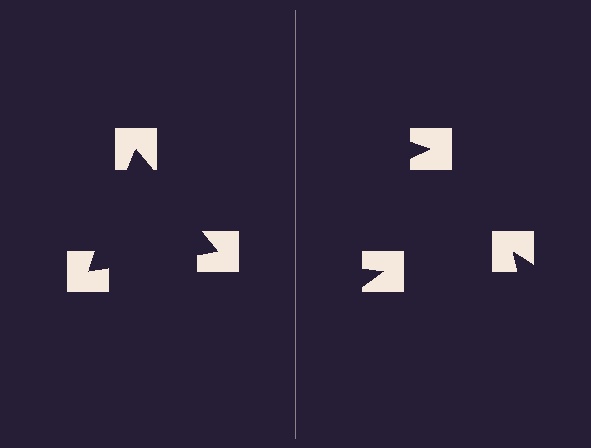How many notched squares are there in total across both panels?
6 — 3 on each side.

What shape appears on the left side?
An illusory triangle.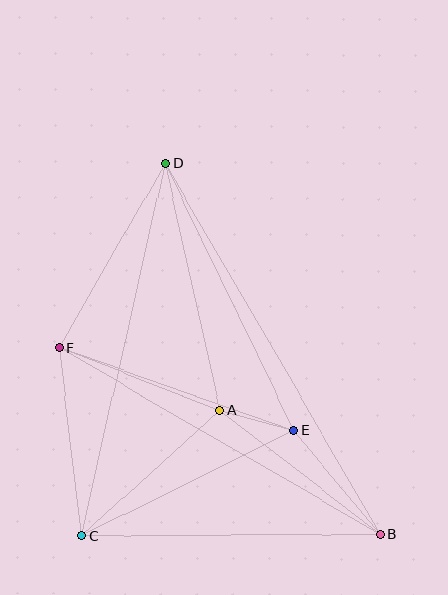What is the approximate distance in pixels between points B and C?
The distance between B and C is approximately 299 pixels.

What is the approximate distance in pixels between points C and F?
The distance between C and F is approximately 189 pixels.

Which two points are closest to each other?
Points A and E are closest to each other.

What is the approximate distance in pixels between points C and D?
The distance between C and D is approximately 382 pixels.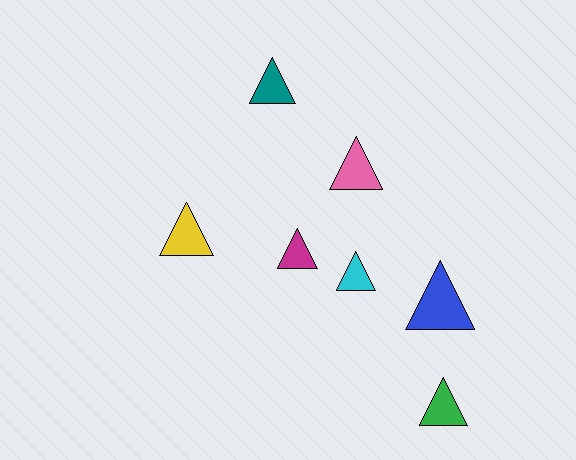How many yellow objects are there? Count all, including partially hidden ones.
There is 1 yellow object.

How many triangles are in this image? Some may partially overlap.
There are 7 triangles.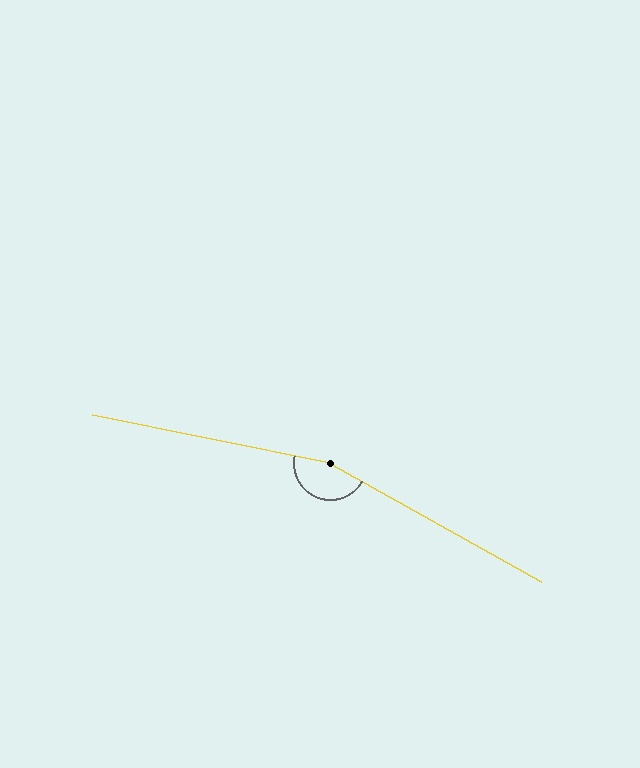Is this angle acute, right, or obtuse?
It is obtuse.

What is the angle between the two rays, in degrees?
Approximately 162 degrees.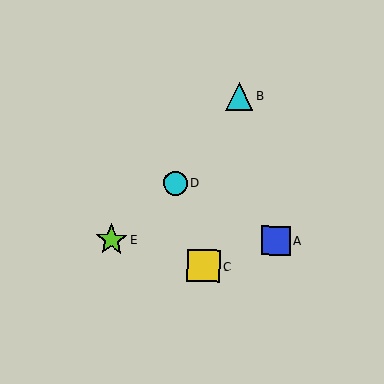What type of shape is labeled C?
Shape C is a yellow square.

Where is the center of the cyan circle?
The center of the cyan circle is at (176, 183).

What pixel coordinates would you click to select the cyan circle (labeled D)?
Click at (176, 183) to select the cyan circle D.